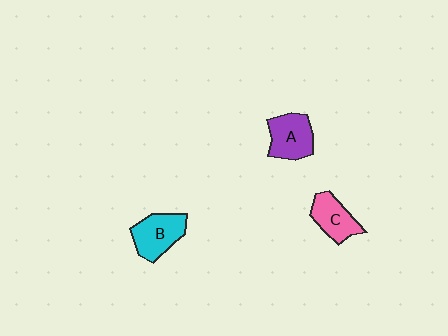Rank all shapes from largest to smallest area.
From largest to smallest: B (cyan), A (purple), C (pink).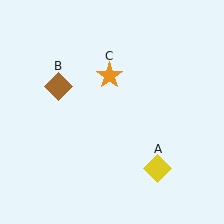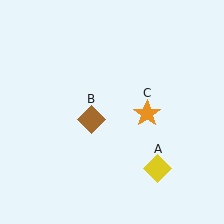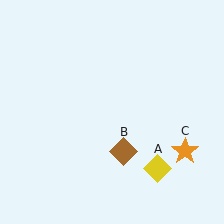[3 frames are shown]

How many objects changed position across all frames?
2 objects changed position: brown diamond (object B), orange star (object C).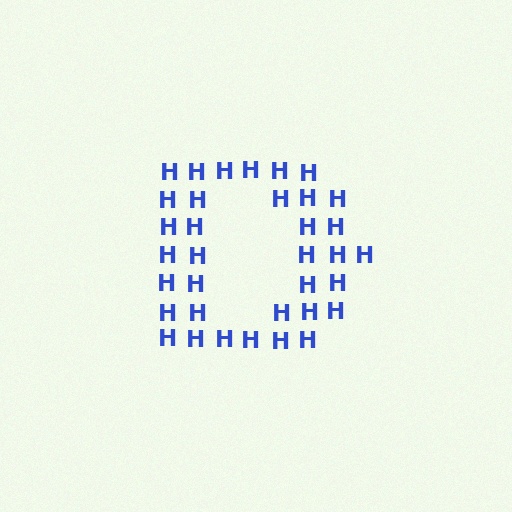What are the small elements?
The small elements are letter H's.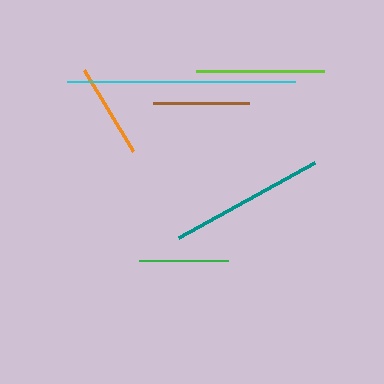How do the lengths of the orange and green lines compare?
The orange and green lines are approximately the same length.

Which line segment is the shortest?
The green line is the shortest at approximately 89 pixels.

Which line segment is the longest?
The cyan line is the longest at approximately 228 pixels.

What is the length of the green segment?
The green segment is approximately 89 pixels long.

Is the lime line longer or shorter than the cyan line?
The cyan line is longer than the lime line.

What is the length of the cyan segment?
The cyan segment is approximately 228 pixels long.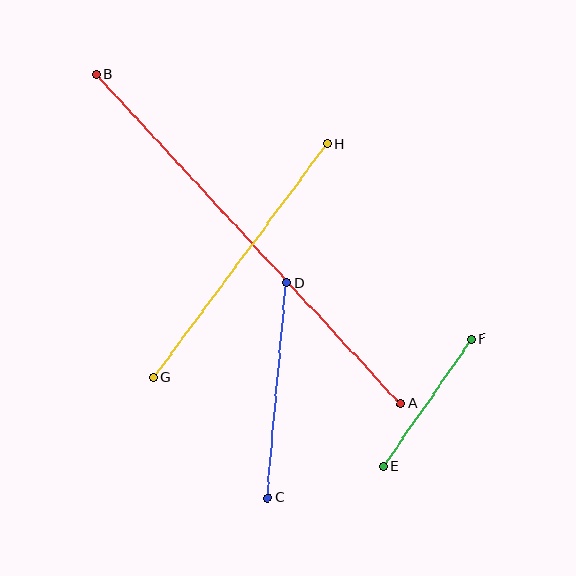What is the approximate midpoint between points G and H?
The midpoint is at approximately (240, 261) pixels.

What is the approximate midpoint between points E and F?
The midpoint is at approximately (427, 402) pixels.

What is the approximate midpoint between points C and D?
The midpoint is at approximately (277, 390) pixels.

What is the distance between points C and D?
The distance is approximately 216 pixels.